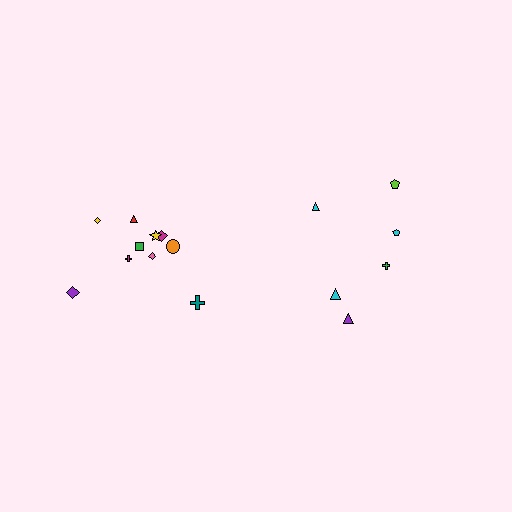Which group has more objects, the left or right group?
The left group.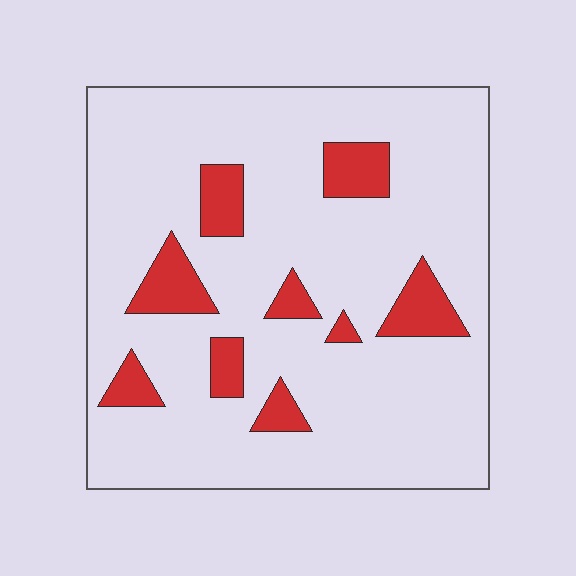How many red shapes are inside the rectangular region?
9.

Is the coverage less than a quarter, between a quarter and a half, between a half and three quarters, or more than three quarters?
Less than a quarter.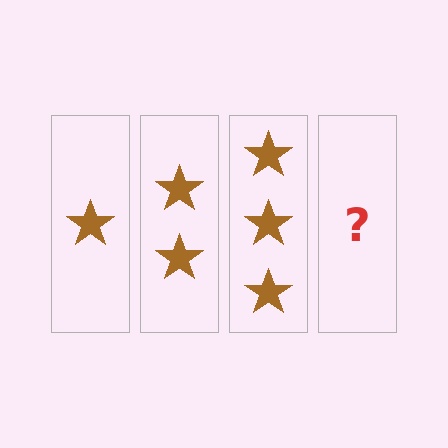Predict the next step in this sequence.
The next step is 4 stars.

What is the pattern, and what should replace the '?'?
The pattern is that each step adds one more star. The '?' should be 4 stars.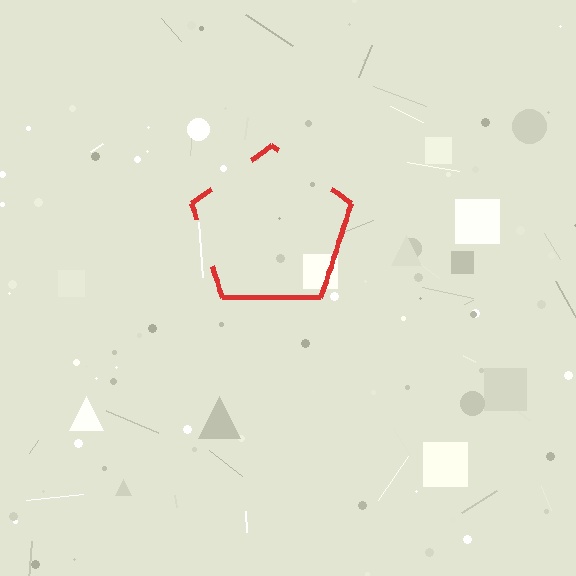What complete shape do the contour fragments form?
The contour fragments form a pentagon.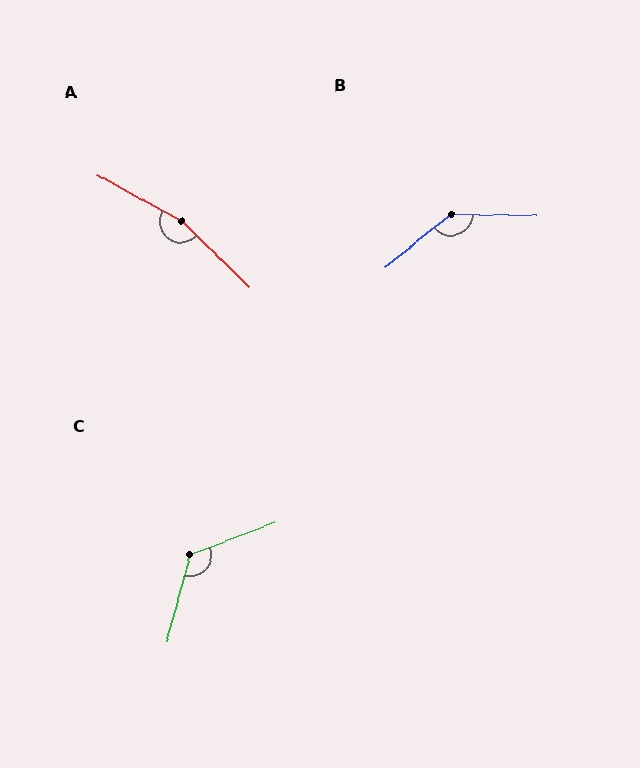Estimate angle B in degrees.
Approximately 140 degrees.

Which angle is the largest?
A, at approximately 165 degrees.